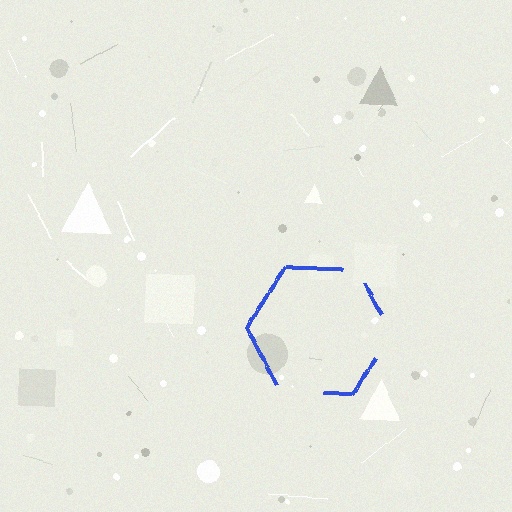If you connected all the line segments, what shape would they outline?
They would outline a hexagon.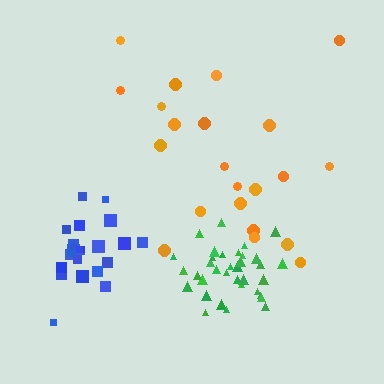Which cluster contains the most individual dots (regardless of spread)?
Green (35).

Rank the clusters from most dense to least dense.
green, blue, orange.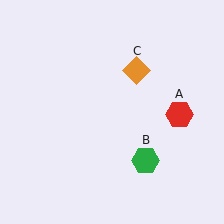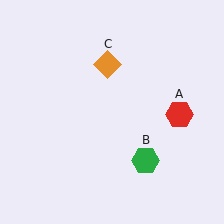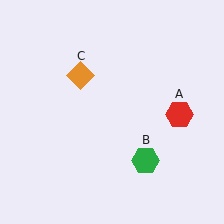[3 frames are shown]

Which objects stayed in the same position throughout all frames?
Red hexagon (object A) and green hexagon (object B) remained stationary.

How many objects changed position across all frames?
1 object changed position: orange diamond (object C).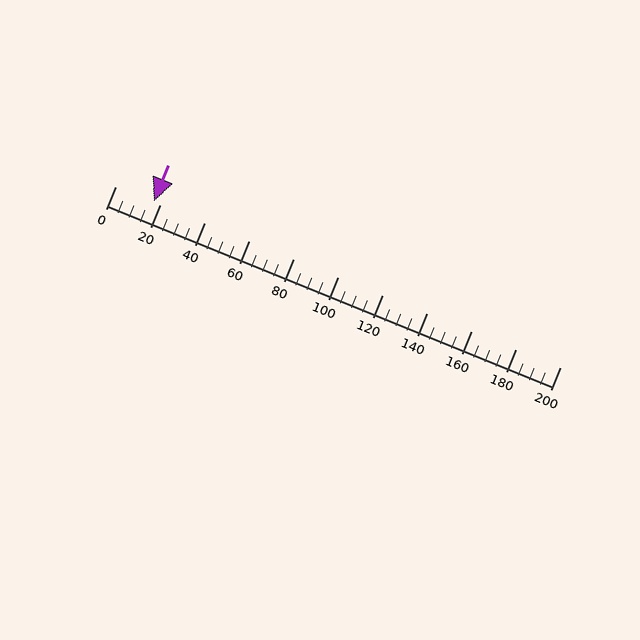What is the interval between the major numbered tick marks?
The major tick marks are spaced 20 units apart.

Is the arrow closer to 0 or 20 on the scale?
The arrow is closer to 20.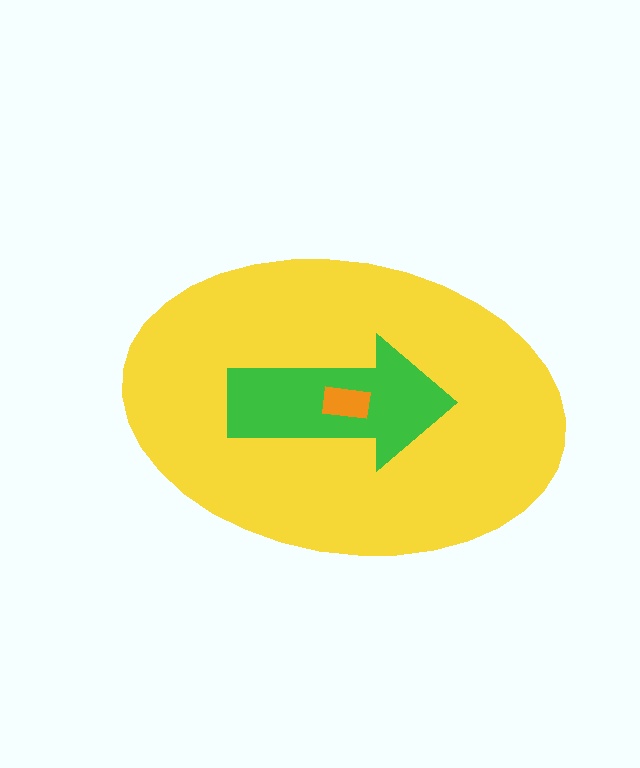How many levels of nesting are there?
3.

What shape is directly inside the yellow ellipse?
The green arrow.